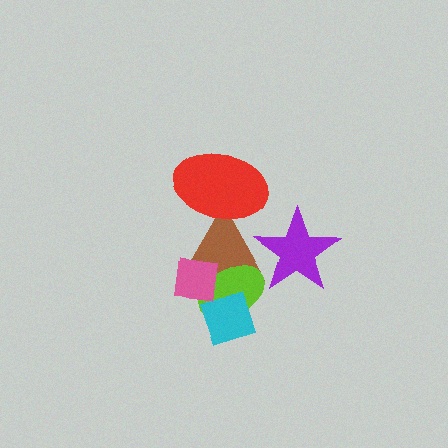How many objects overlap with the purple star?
1 object overlaps with the purple star.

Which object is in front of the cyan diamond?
The pink square is in front of the cyan diamond.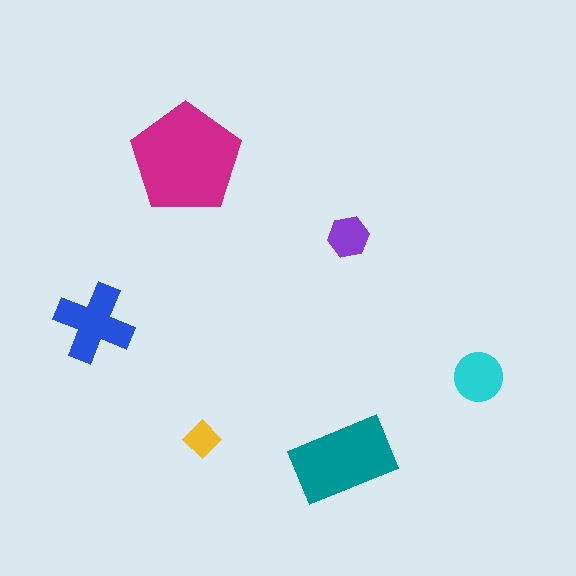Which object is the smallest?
The yellow diamond.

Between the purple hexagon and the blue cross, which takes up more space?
The blue cross.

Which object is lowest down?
The teal rectangle is bottommost.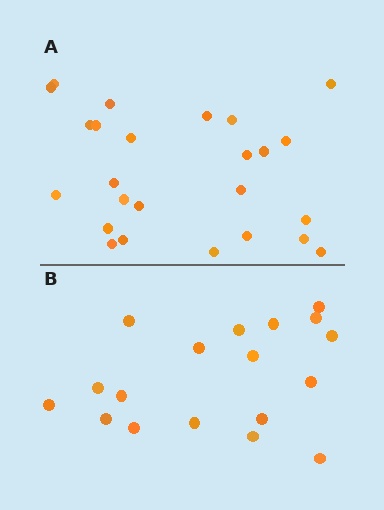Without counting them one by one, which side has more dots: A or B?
Region A (the top region) has more dots.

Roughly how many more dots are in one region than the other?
Region A has roughly 8 or so more dots than region B.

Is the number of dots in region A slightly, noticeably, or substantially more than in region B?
Region A has noticeably more, but not dramatically so. The ratio is roughly 1.4 to 1.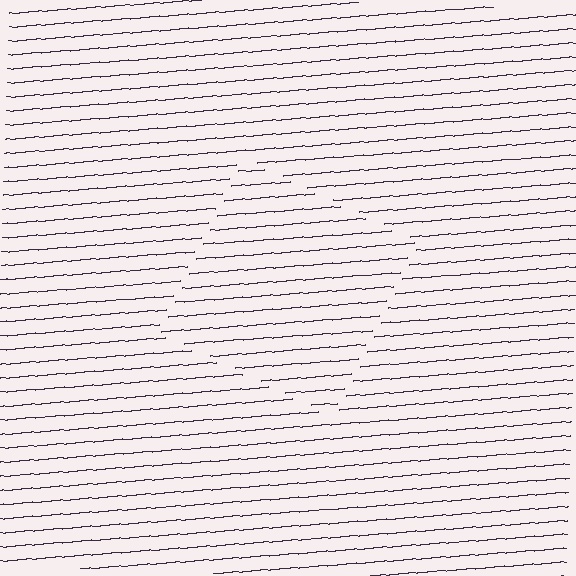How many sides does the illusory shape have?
4 sides — the line-ends trace a square.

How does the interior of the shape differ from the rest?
The interior of the shape contains the same grating, shifted by half a period — the contour is defined by the phase discontinuity where line-ends from the inner and outer gratings abut.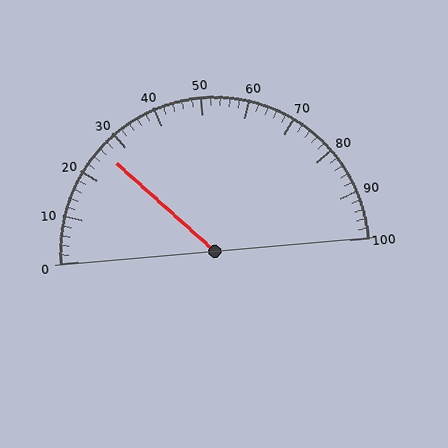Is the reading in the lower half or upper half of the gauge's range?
The reading is in the lower half of the range (0 to 100).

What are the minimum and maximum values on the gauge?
The gauge ranges from 0 to 100.